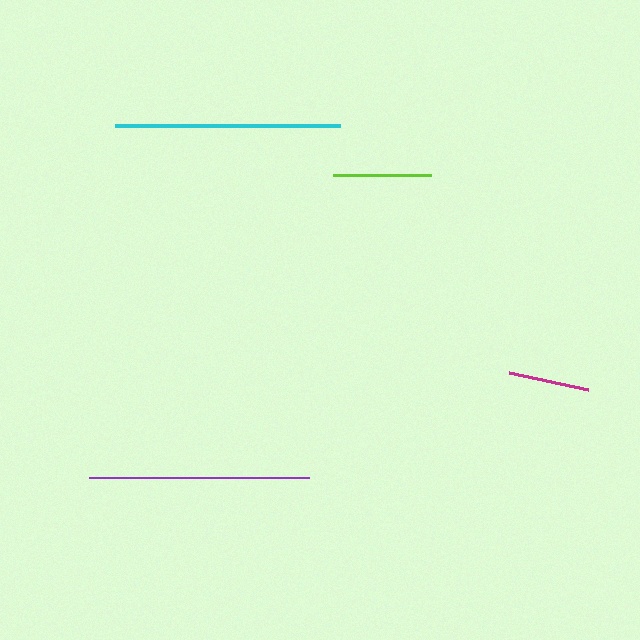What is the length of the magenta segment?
The magenta segment is approximately 81 pixels long.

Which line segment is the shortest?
The magenta line is the shortest at approximately 81 pixels.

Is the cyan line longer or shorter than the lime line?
The cyan line is longer than the lime line.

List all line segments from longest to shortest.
From longest to shortest: cyan, purple, lime, magenta.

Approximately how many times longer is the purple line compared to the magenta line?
The purple line is approximately 2.7 times the length of the magenta line.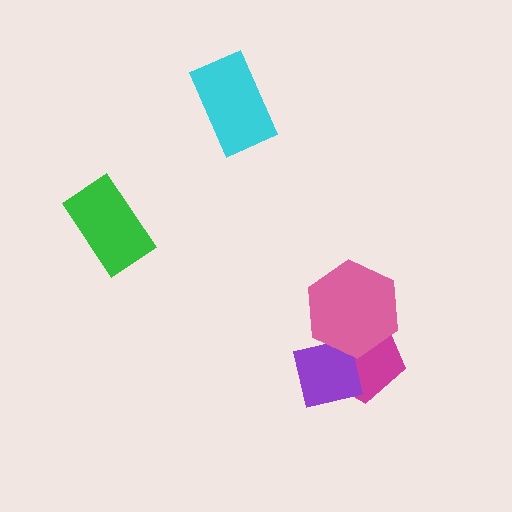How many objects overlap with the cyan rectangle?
0 objects overlap with the cyan rectangle.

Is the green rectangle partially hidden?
No, no other shape covers it.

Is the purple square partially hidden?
Yes, it is partially covered by another shape.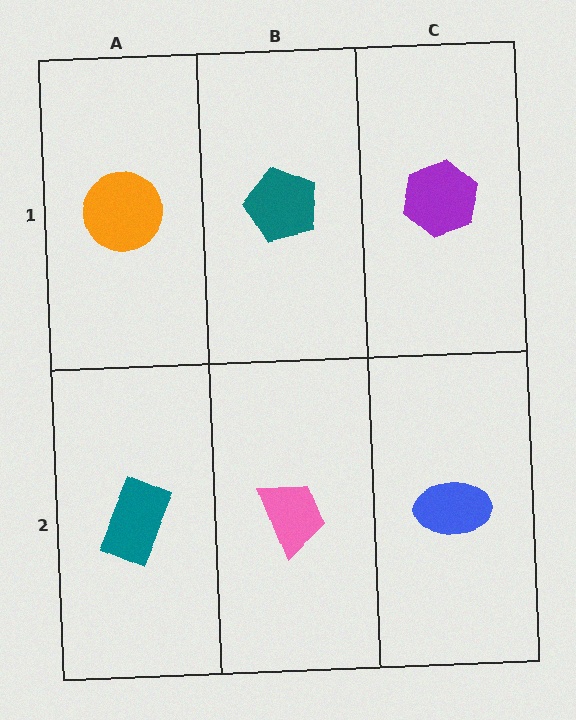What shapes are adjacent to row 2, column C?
A purple hexagon (row 1, column C), a pink trapezoid (row 2, column B).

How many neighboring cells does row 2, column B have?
3.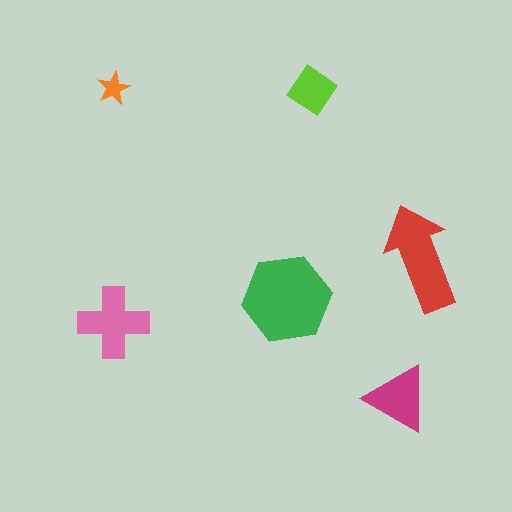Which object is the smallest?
The orange star.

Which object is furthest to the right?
The red arrow is rightmost.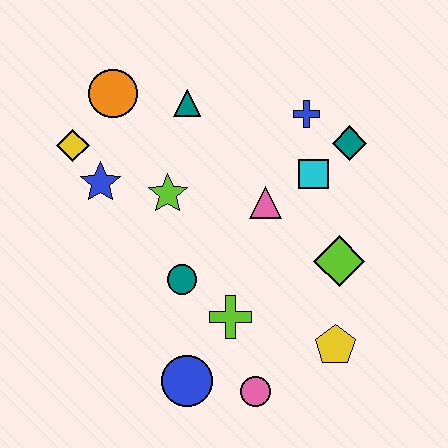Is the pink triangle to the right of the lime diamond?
No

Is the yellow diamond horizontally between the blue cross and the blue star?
No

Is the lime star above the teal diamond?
No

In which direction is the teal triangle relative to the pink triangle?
The teal triangle is above the pink triangle.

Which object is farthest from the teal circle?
The teal diamond is farthest from the teal circle.